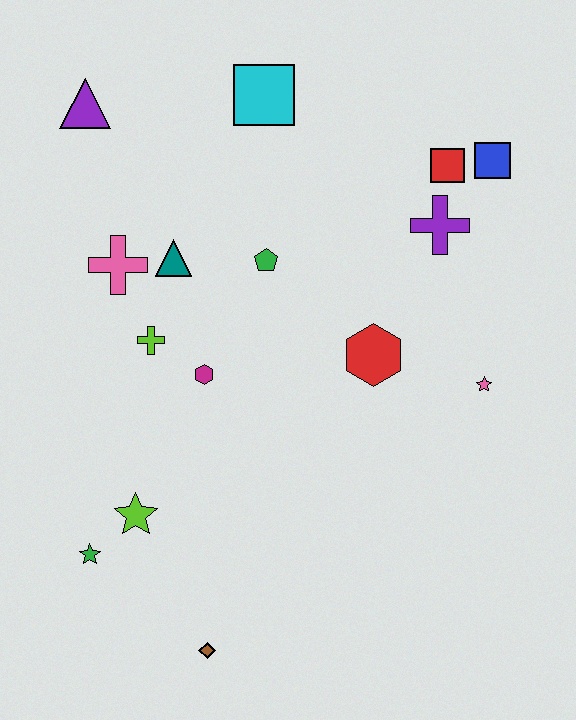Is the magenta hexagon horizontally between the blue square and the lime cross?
Yes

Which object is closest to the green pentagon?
The teal triangle is closest to the green pentagon.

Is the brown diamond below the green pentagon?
Yes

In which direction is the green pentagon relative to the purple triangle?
The green pentagon is to the right of the purple triangle.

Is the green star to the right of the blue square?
No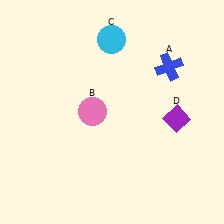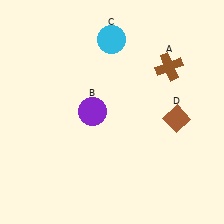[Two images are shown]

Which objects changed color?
A changed from blue to brown. B changed from pink to purple. D changed from purple to brown.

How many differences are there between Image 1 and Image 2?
There are 3 differences between the two images.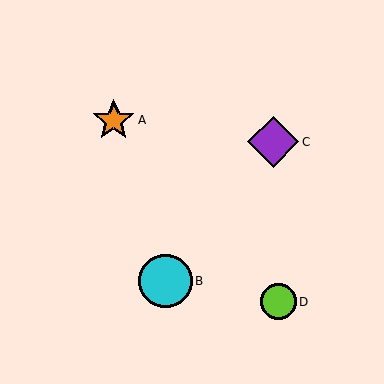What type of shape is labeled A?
Shape A is an orange star.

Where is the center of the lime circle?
The center of the lime circle is at (278, 302).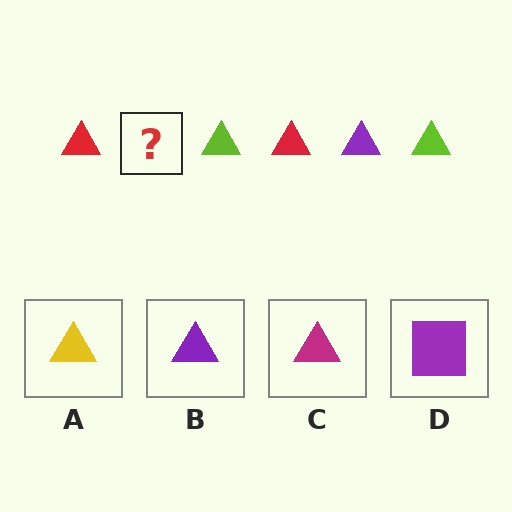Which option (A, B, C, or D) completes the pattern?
B.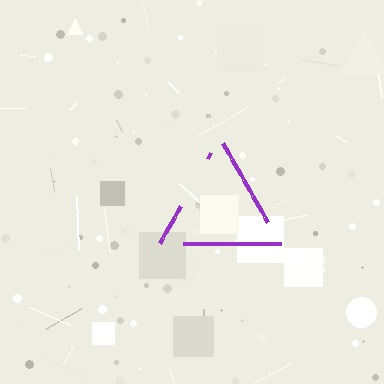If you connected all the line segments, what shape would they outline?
They would outline a triangle.